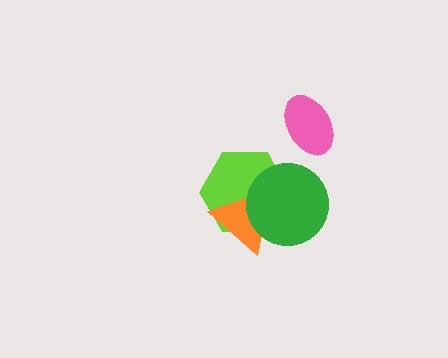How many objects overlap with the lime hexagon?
2 objects overlap with the lime hexagon.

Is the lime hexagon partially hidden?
Yes, it is partially covered by another shape.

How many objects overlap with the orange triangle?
2 objects overlap with the orange triangle.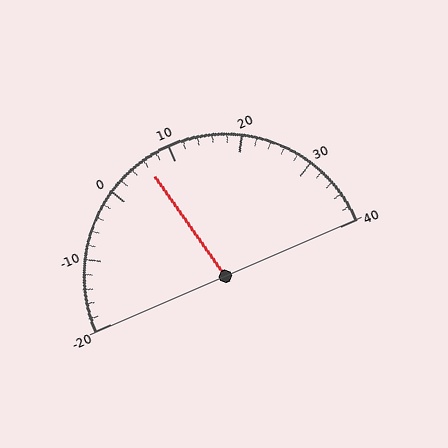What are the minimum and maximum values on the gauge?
The gauge ranges from -20 to 40.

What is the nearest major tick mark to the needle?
The nearest major tick mark is 10.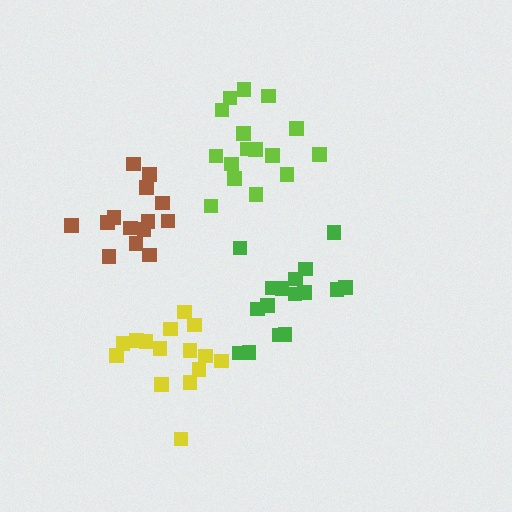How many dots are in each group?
Group 1: 15 dots, Group 2: 16 dots, Group 3: 14 dots, Group 4: 16 dots (61 total).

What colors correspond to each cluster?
The clusters are colored: yellow, green, brown, lime.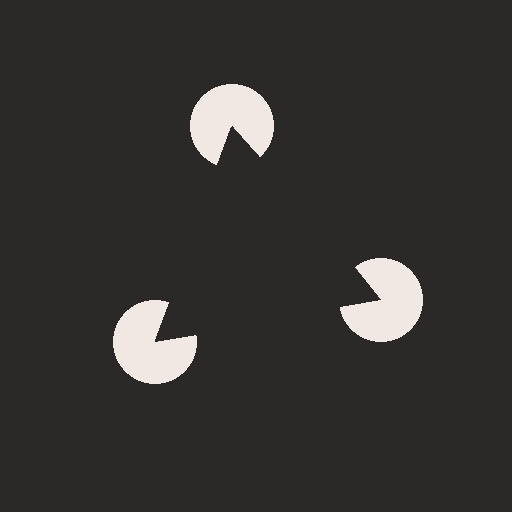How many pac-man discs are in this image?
There are 3 — one at each vertex of the illusory triangle.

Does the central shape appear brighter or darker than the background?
It typically appears slightly darker than the background, even though no actual brightness change is drawn.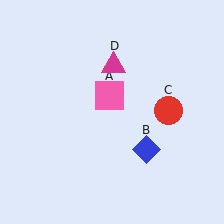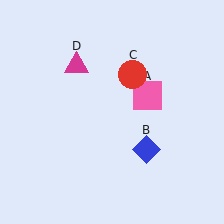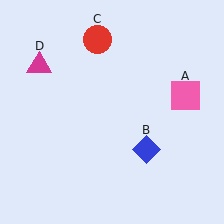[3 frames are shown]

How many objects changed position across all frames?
3 objects changed position: pink square (object A), red circle (object C), magenta triangle (object D).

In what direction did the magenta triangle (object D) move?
The magenta triangle (object D) moved left.